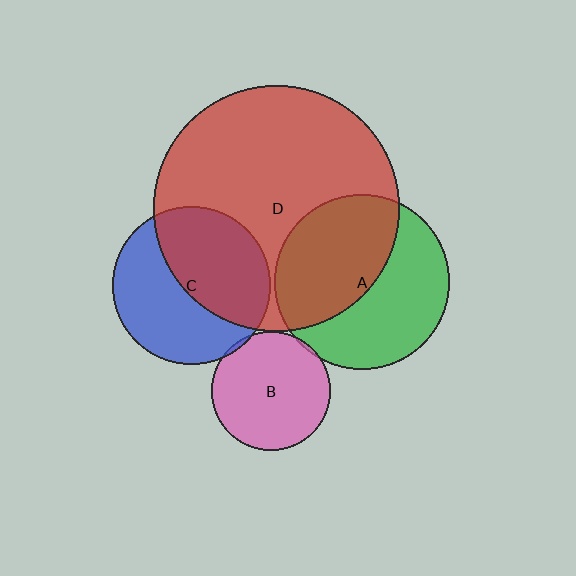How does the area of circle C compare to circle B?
Approximately 1.8 times.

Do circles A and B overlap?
Yes.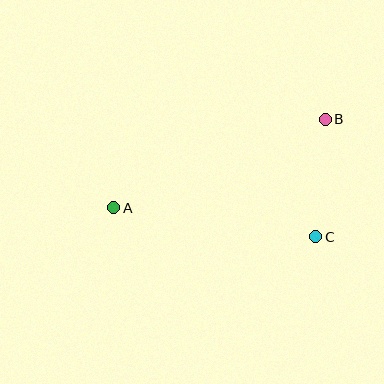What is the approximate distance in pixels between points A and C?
The distance between A and C is approximately 204 pixels.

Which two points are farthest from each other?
Points A and B are farthest from each other.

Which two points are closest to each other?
Points B and C are closest to each other.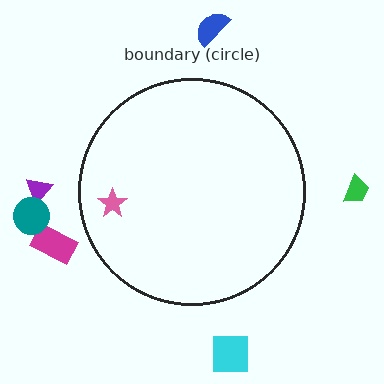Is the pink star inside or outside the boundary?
Inside.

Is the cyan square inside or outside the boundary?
Outside.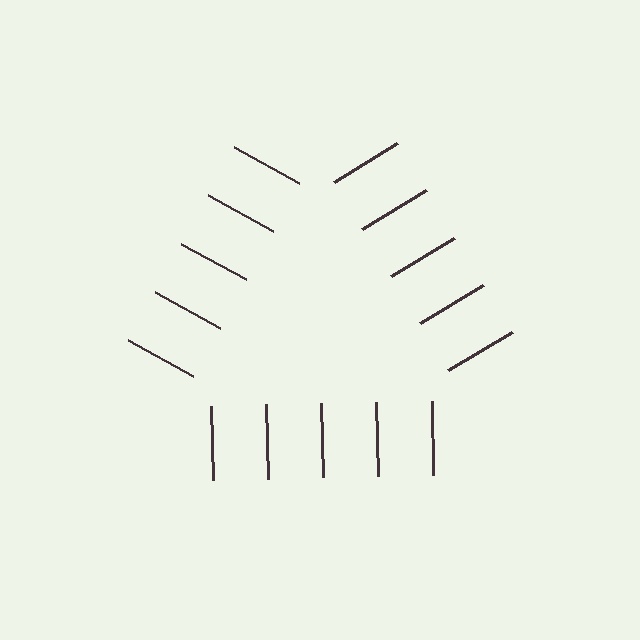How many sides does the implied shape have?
3 sides — the line-ends trace a triangle.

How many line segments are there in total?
15 — 5 along each of the 3 edges.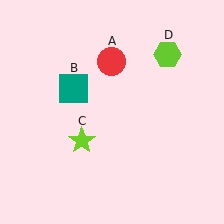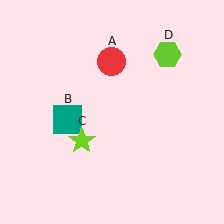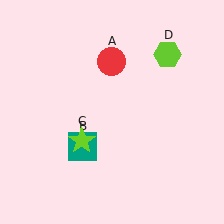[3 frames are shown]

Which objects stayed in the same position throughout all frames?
Red circle (object A) and lime star (object C) and lime hexagon (object D) remained stationary.